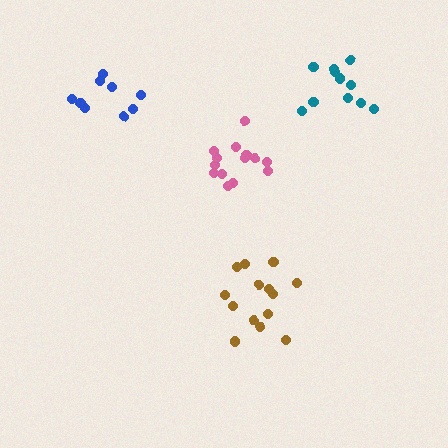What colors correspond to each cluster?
The clusters are colored: brown, blue, pink, teal.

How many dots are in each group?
Group 1: 14 dots, Group 2: 9 dots, Group 3: 14 dots, Group 4: 11 dots (48 total).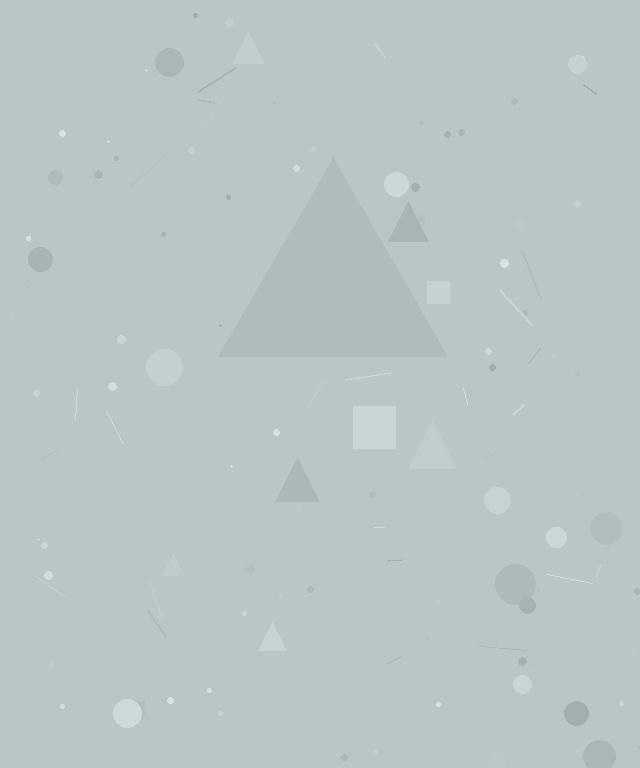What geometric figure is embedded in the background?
A triangle is embedded in the background.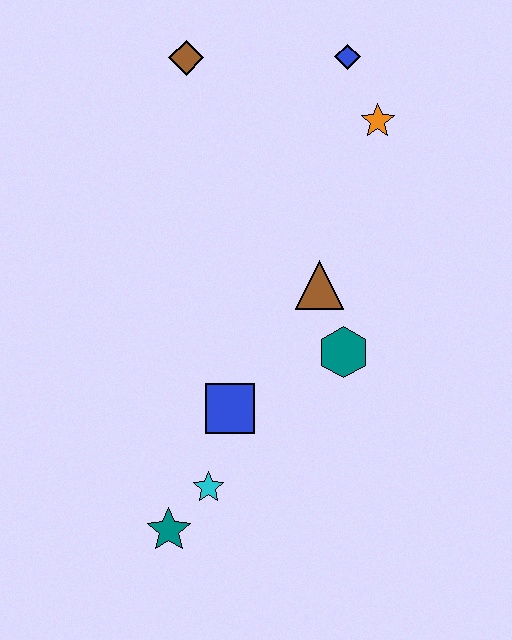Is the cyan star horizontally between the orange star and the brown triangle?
No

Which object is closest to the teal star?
The cyan star is closest to the teal star.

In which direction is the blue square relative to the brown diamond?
The blue square is below the brown diamond.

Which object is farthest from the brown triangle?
The teal star is farthest from the brown triangle.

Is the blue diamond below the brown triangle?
No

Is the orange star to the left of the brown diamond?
No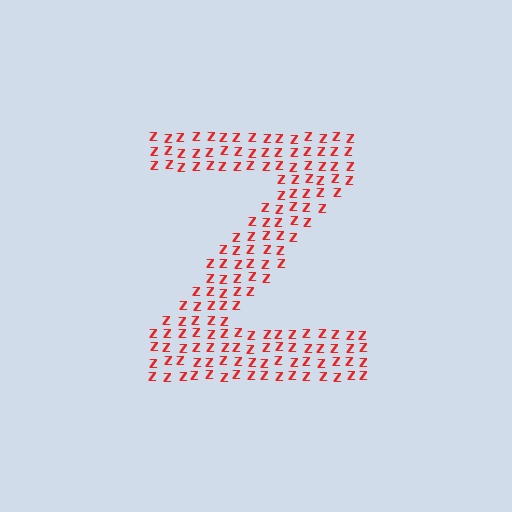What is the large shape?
The large shape is the letter Z.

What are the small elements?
The small elements are letter Z's.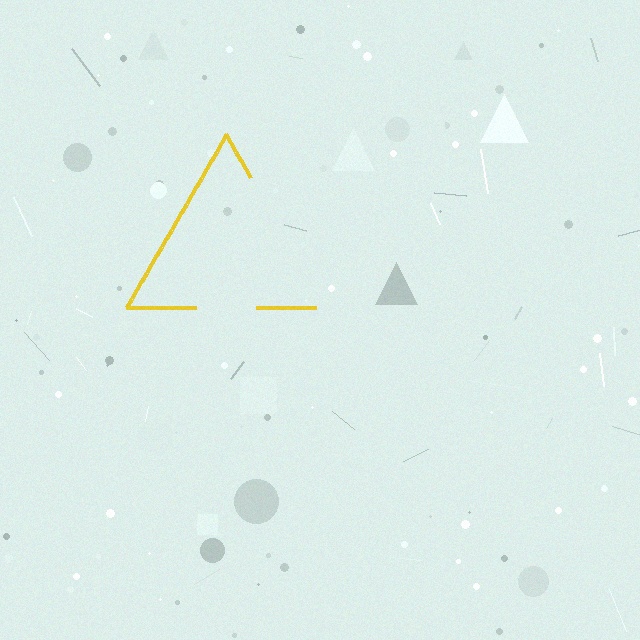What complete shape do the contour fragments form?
The contour fragments form a triangle.